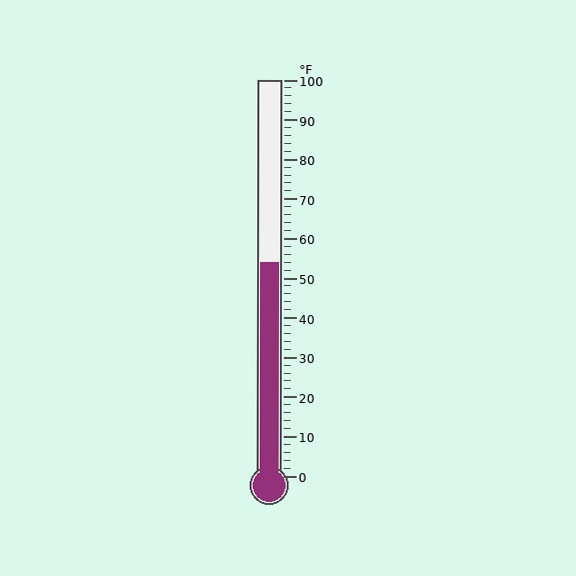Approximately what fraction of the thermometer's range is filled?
The thermometer is filled to approximately 55% of its range.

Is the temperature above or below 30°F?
The temperature is above 30°F.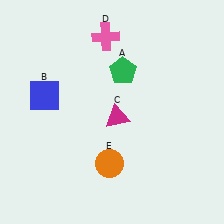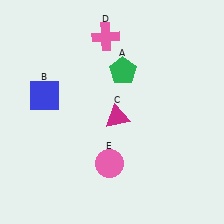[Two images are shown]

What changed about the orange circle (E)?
In Image 1, E is orange. In Image 2, it changed to pink.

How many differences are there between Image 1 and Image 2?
There is 1 difference between the two images.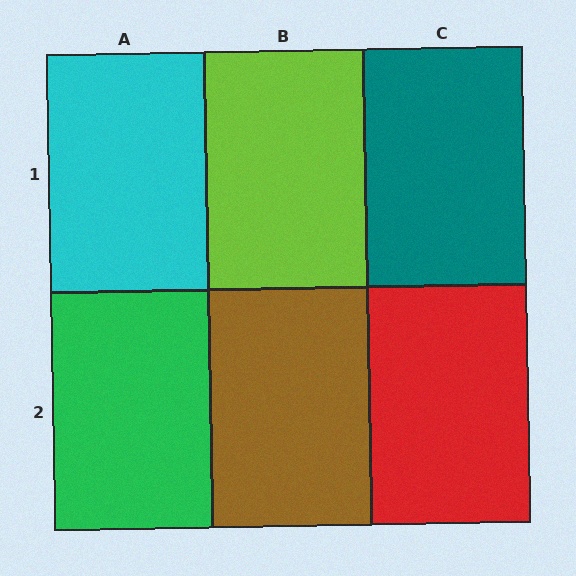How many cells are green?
1 cell is green.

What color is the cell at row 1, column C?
Teal.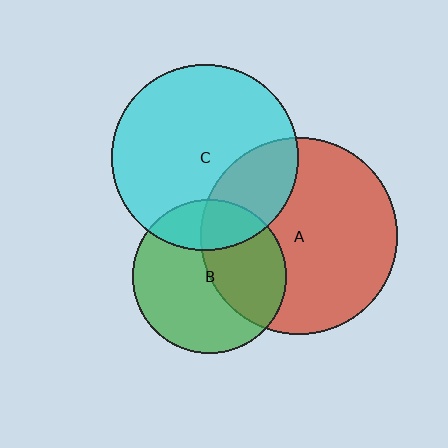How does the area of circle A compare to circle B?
Approximately 1.6 times.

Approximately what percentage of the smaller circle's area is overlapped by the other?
Approximately 25%.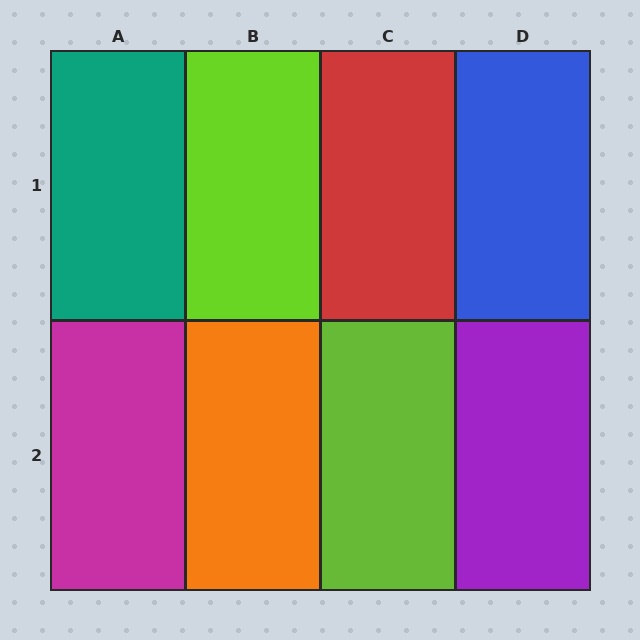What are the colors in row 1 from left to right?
Teal, lime, red, blue.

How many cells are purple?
1 cell is purple.